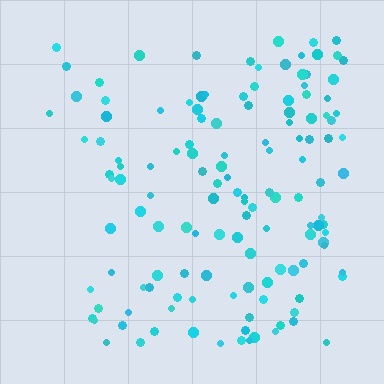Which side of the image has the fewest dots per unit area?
The left.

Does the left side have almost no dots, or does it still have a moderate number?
Still a moderate number, just noticeably fewer than the right.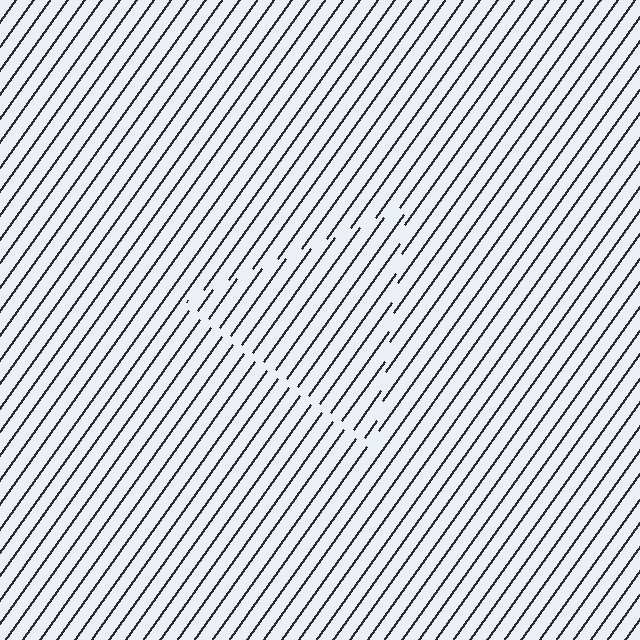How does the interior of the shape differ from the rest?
The interior of the shape contains the same grating, shifted by half a period — the contour is defined by the phase discontinuity where line-ends from the inner and outer gratings abut.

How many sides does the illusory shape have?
3 sides — the line-ends trace a triangle.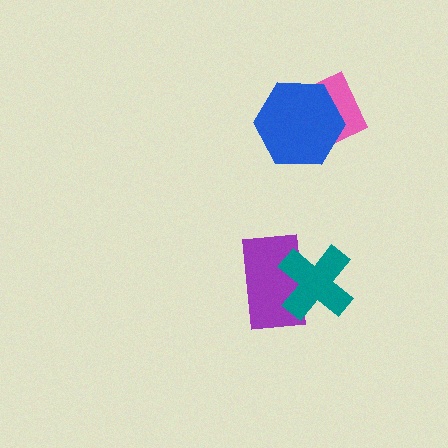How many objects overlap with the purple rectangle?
1 object overlaps with the purple rectangle.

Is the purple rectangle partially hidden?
Yes, it is partially covered by another shape.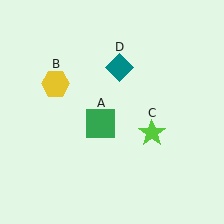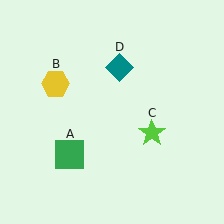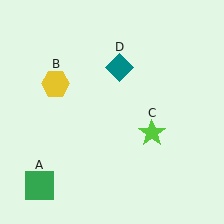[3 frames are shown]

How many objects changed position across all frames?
1 object changed position: green square (object A).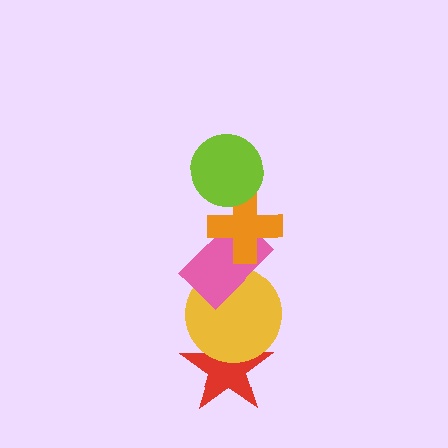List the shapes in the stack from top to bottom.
From top to bottom: the lime circle, the orange cross, the pink rectangle, the yellow circle, the red star.